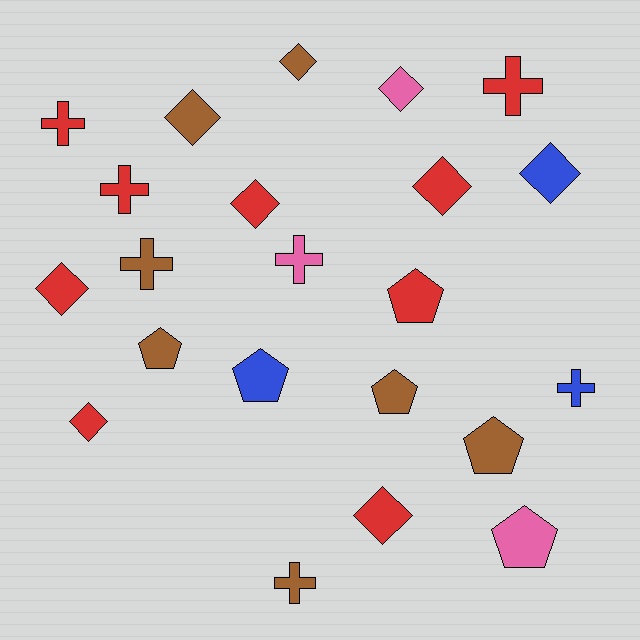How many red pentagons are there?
There is 1 red pentagon.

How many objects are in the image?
There are 22 objects.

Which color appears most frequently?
Red, with 9 objects.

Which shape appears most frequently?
Diamond, with 9 objects.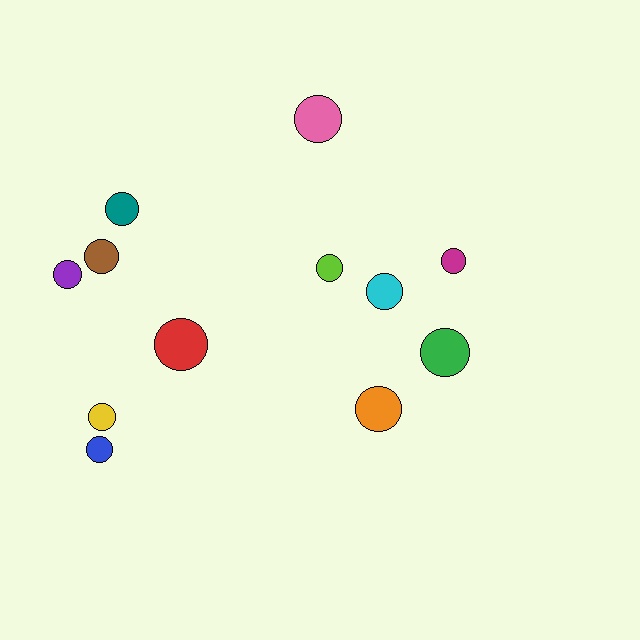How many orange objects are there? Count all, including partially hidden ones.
There is 1 orange object.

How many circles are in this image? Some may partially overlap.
There are 12 circles.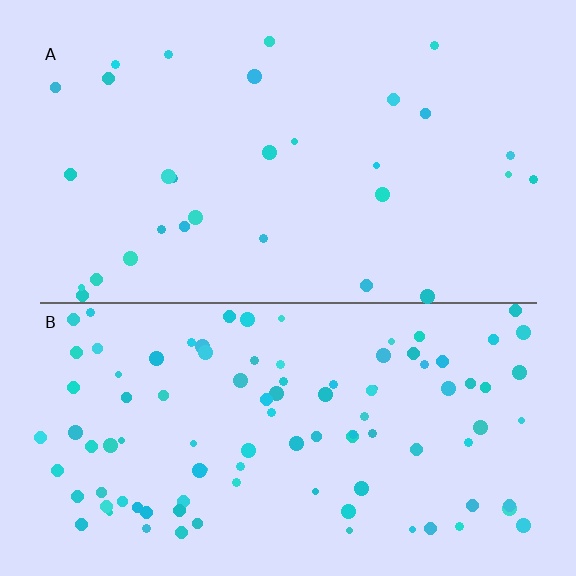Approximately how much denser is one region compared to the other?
Approximately 3.4× — region B over region A.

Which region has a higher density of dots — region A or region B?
B (the bottom).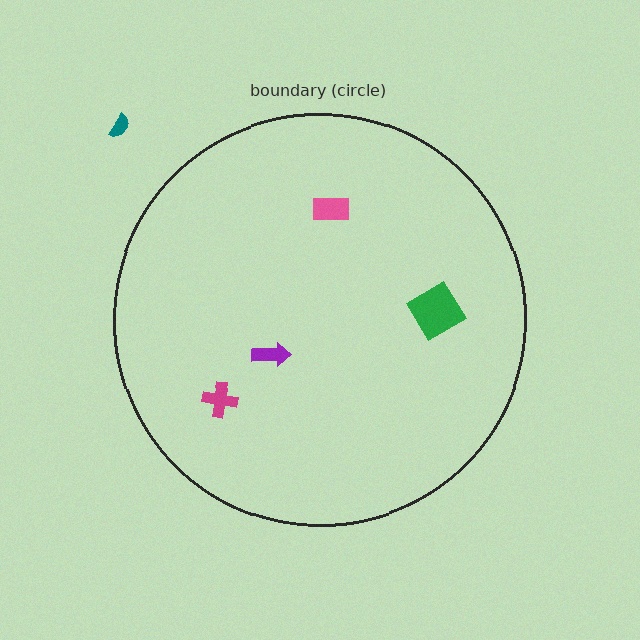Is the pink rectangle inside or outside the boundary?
Inside.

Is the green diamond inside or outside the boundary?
Inside.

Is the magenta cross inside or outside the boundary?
Inside.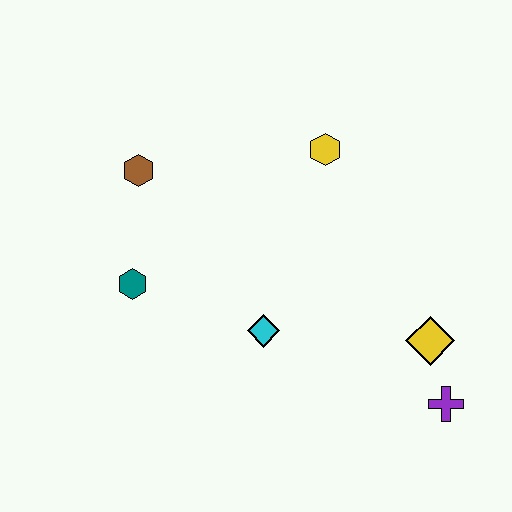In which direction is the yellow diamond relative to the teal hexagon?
The yellow diamond is to the right of the teal hexagon.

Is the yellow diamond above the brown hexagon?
No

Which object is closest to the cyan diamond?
The teal hexagon is closest to the cyan diamond.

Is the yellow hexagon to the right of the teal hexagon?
Yes